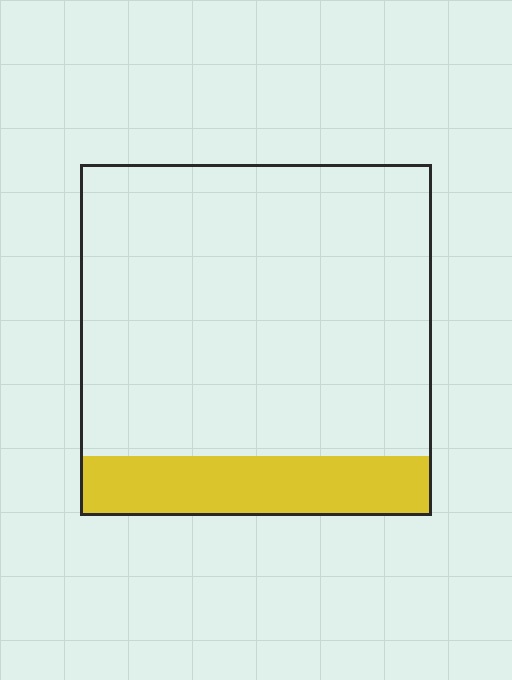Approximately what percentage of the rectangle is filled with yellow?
Approximately 15%.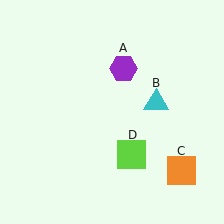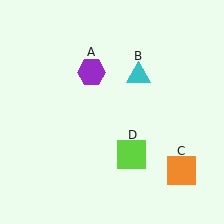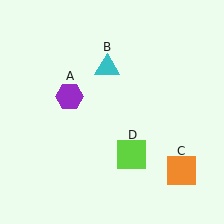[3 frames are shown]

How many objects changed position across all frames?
2 objects changed position: purple hexagon (object A), cyan triangle (object B).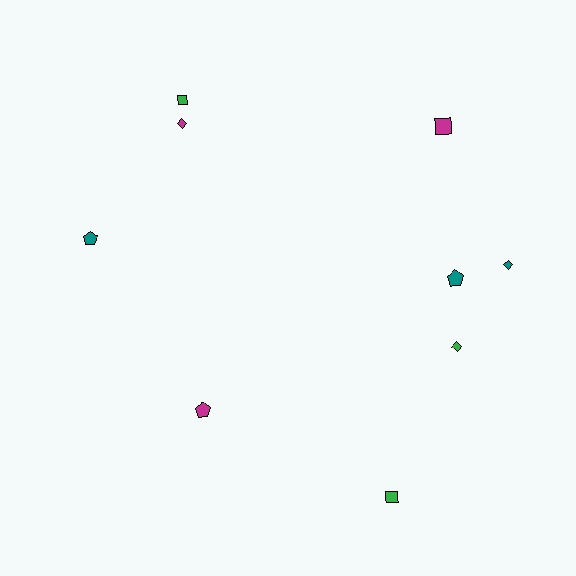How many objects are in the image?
There are 9 objects.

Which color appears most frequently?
Green, with 3 objects.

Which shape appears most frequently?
Square, with 3 objects.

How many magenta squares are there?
There is 1 magenta square.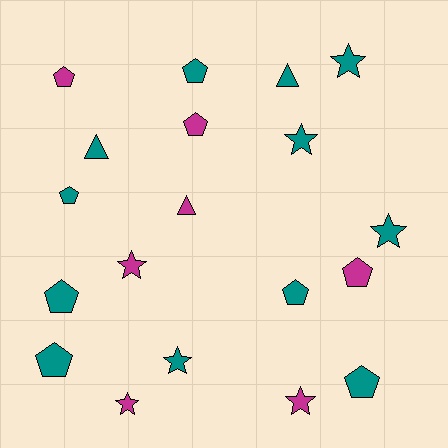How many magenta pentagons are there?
There are 3 magenta pentagons.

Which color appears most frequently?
Teal, with 12 objects.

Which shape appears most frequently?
Pentagon, with 9 objects.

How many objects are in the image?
There are 19 objects.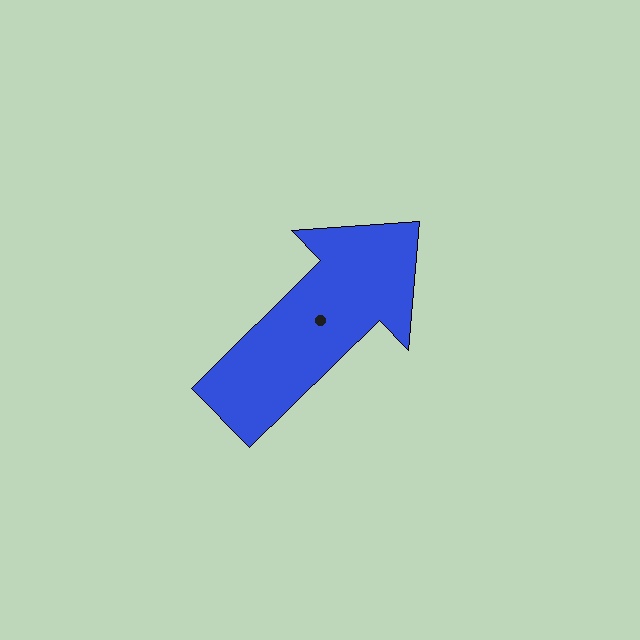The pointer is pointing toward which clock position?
Roughly 2 o'clock.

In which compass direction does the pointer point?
Northeast.